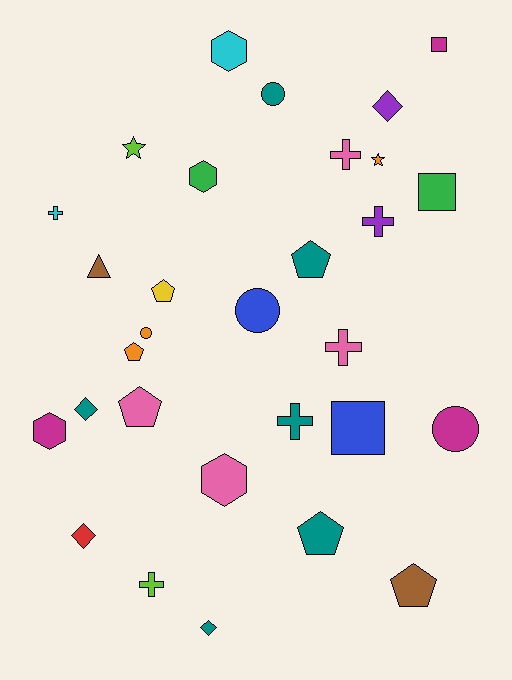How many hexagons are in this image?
There are 4 hexagons.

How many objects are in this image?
There are 30 objects.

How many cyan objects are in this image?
There are 2 cyan objects.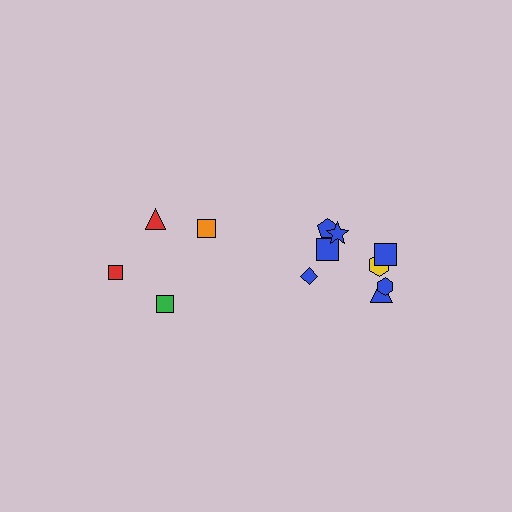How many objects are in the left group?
There are 4 objects.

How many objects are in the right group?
There are 8 objects.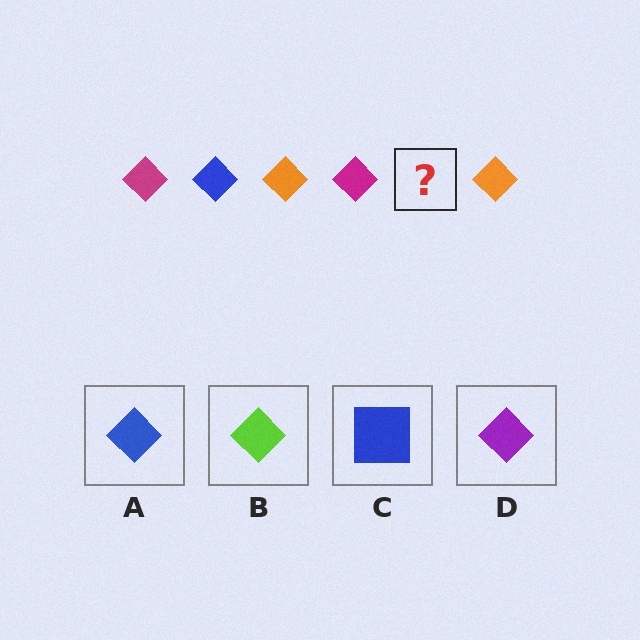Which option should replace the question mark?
Option A.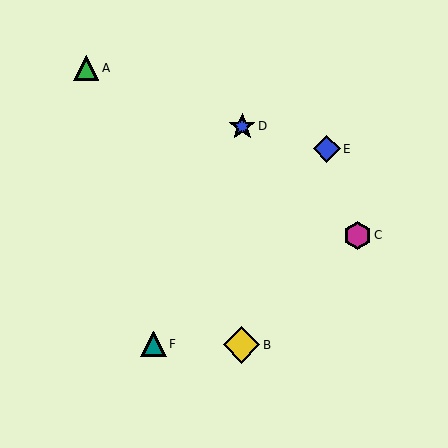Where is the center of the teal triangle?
The center of the teal triangle is at (154, 344).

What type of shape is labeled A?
Shape A is a green triangle.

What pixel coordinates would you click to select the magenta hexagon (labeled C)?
Click at (357, 235) to select the magenta hexagon C.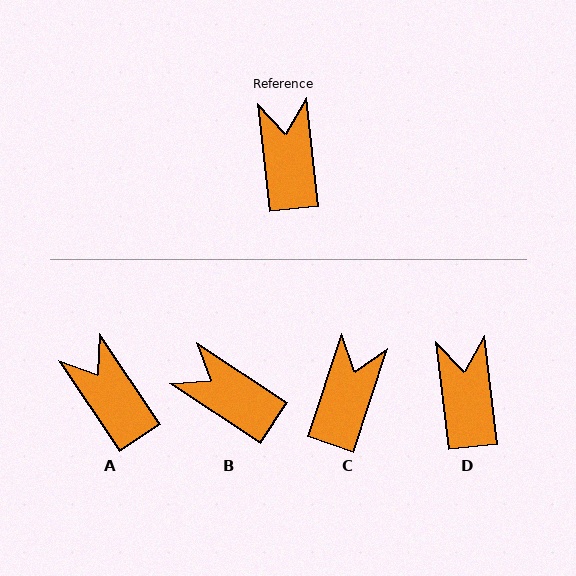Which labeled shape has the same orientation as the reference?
D.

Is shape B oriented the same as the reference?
No, it is off by about 50 degrees.